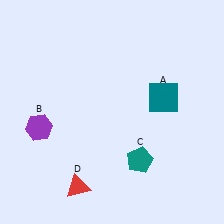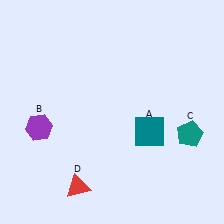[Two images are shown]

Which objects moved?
The objects that moved are: the teal square (A), the teal pentagon (C).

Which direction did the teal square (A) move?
The teal square (A) moved down.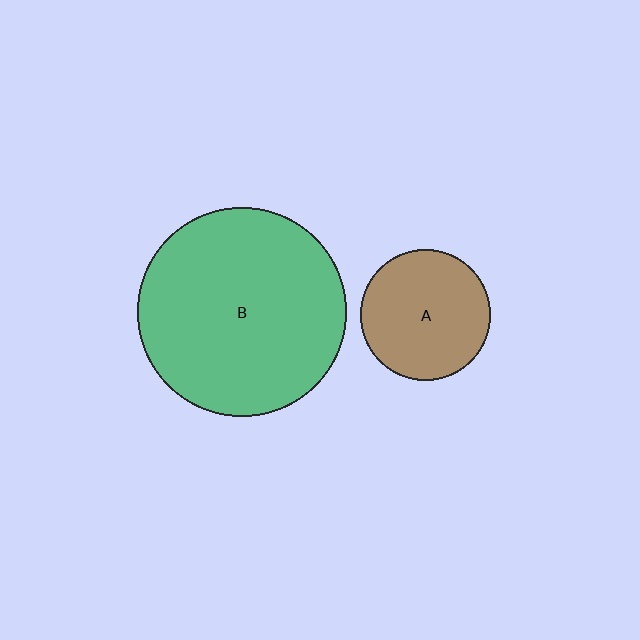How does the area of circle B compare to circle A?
Approximately 2.6 times.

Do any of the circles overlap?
No, none of the circles overlap.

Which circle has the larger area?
Circle B (green).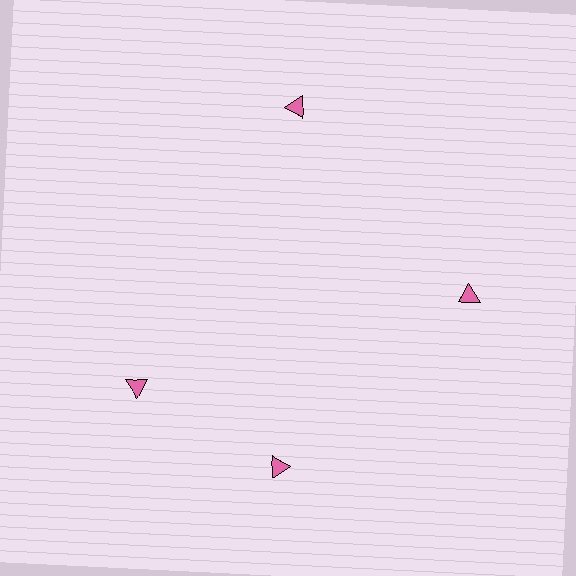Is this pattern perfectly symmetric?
No. The 4 pink triangles are arranged in a ring, but one element near the 9 o'clock position is rotated out of alignment along the ring, breaking the 4-fold rotational symmetry.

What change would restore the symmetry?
The symmetry would be restored by rotating it back into even spacing with its neighbors so that all 4 triangles sit at equal angles and equal distance from the center.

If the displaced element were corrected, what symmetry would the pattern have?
It would have 4-fold rotational symmetry — the pattern would map onto itself every 90 degrees.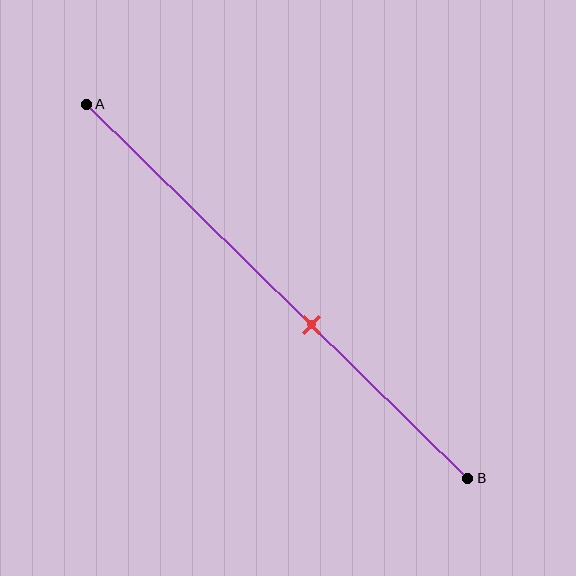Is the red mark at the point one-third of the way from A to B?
No, the mark is at about 60% from A, not at the 33% one-third point.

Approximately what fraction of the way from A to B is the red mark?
The red mark is approximately 60% of the way from A to B.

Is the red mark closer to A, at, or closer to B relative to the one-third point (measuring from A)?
The red mark is closer to point B than the one-third point of segment AB.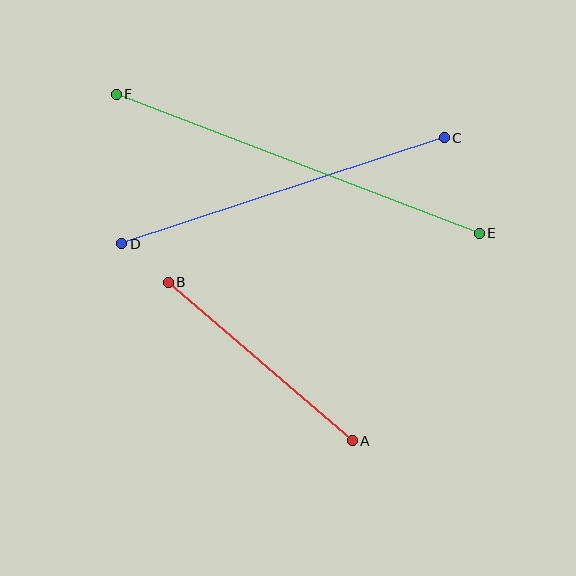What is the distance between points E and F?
The distance is approximately 389 pixels.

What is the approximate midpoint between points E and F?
The midpoint is at approximately (298, 164) pixels.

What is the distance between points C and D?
The distance is approximately 340 pixels.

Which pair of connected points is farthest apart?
Points E and F are farthest apart.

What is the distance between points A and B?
The distance is approximately 243 pixels.